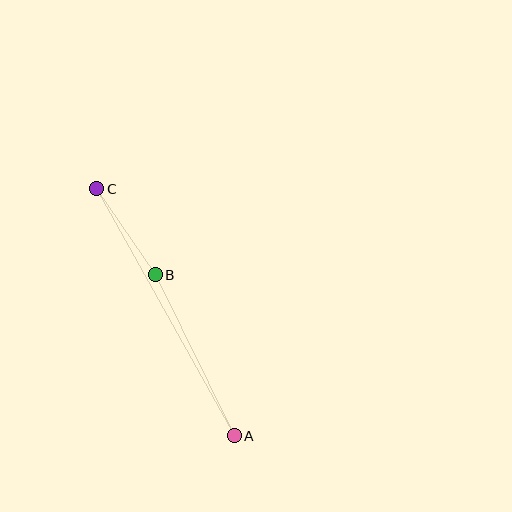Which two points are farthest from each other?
Points A and C are farthest from each other.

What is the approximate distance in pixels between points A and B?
The distance between A and B is approximately 179 pixels.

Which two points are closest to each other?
Points B and C are closest to each other.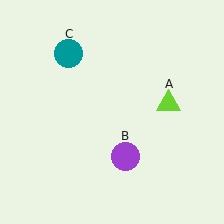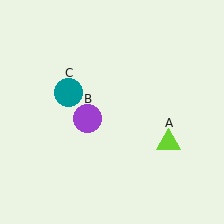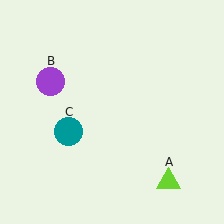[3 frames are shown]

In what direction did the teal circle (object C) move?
The teal circle (object C) moved down.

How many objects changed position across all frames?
3 objects changed position: lime triangle (object A), purple circle (object B), teal circle (object C).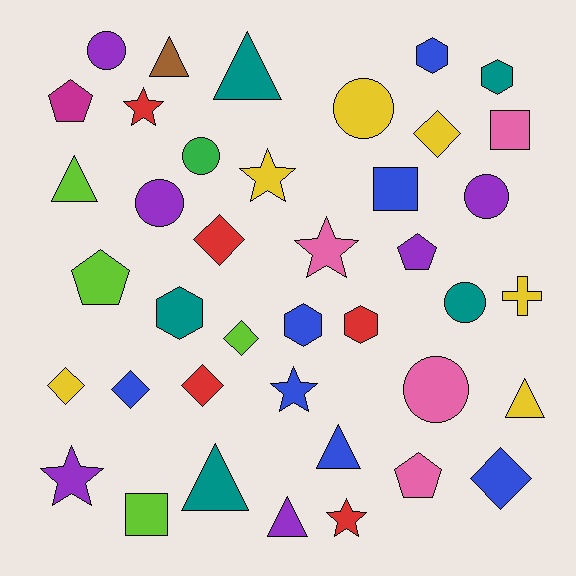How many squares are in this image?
There are 3 squares.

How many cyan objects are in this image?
There are no cyan objects.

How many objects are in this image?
There are 40 objects.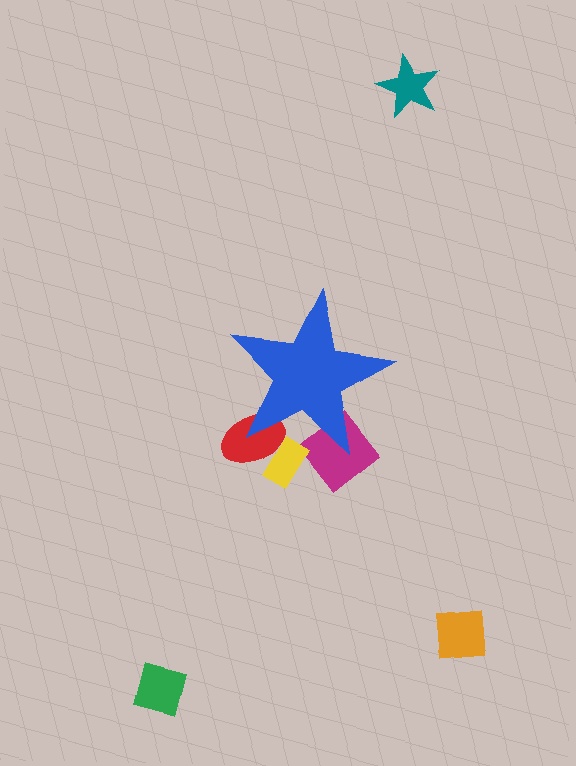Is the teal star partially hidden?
No, the teal star is fully visible.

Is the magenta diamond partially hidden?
Yes, the magenta diamond is partially hidden behind the blue star.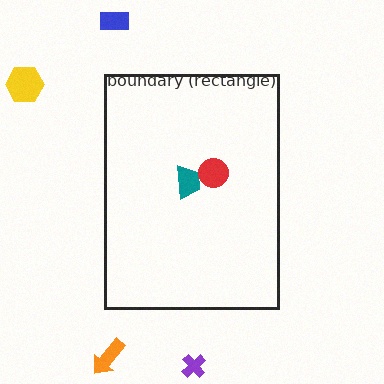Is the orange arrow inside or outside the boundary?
Outside.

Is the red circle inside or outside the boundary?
Inside.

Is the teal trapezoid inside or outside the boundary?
Inside.